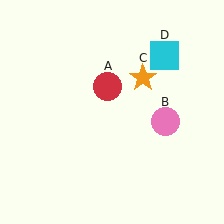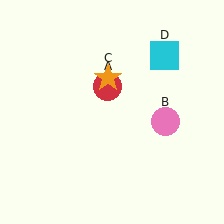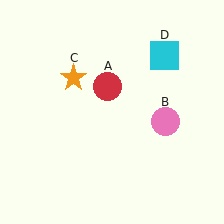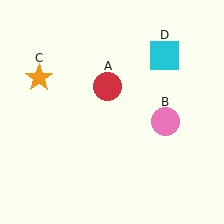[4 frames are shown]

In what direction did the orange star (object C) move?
The orange star (object C) moved left.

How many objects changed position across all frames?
1 object changed position: orange star (object C).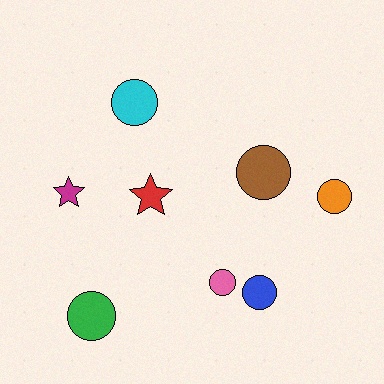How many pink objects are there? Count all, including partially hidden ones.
There is 1 pink object.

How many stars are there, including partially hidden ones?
There are 2 stars.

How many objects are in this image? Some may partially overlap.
There are 8 objects.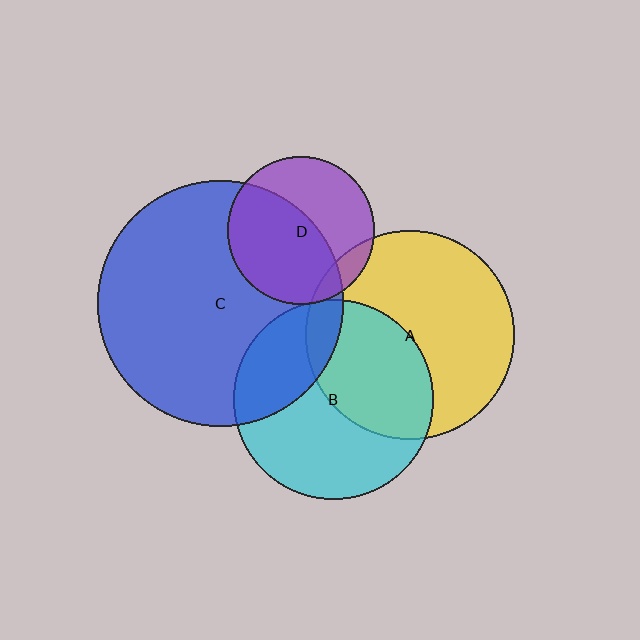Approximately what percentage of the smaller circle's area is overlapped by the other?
Approximately 10%.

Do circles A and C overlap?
Yes.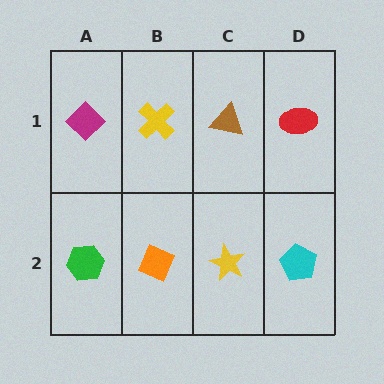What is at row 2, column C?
A yellow star.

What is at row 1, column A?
A magenta diamond.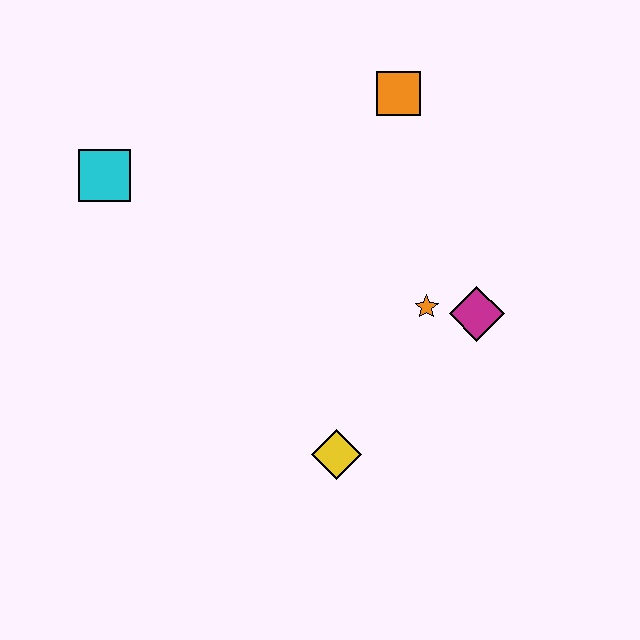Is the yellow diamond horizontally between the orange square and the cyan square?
Yes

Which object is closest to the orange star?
The magenta diamond is closest to the orange star.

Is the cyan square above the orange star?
Yes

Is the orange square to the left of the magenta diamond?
Yes